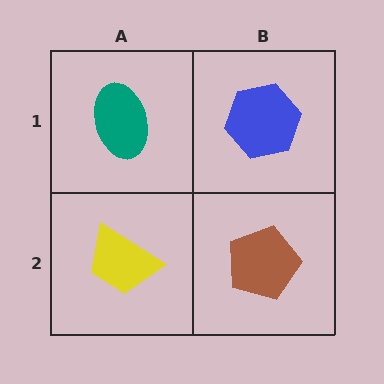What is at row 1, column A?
A teal ellipse.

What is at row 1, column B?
A blue hexagon.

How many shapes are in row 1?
2 shapes.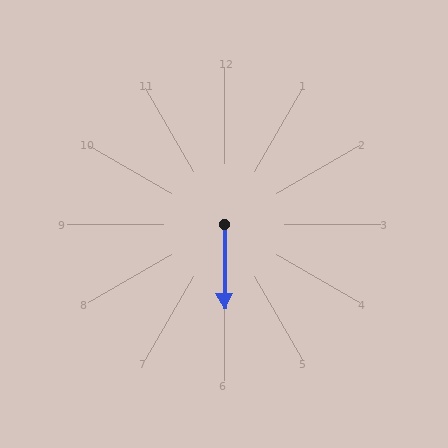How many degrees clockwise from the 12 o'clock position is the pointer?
Approximately 180 degrees.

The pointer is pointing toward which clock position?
Roughly 6 o'clock.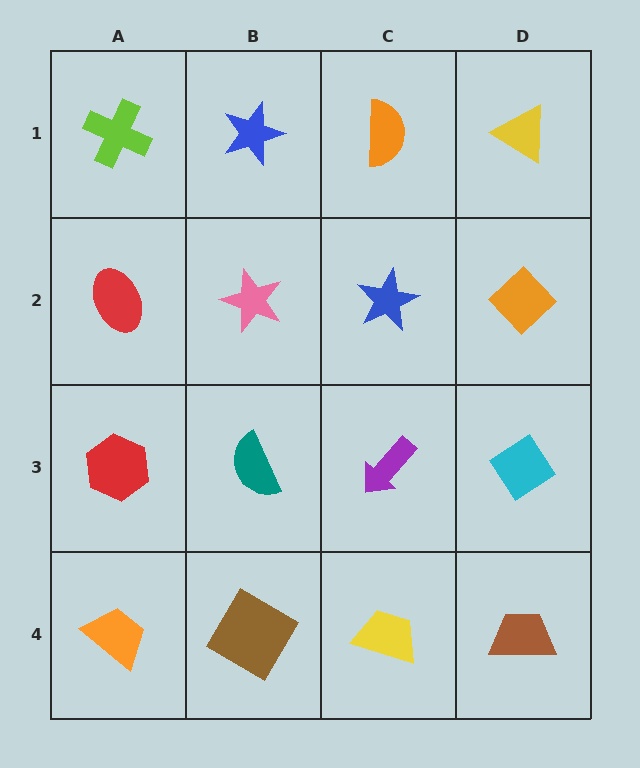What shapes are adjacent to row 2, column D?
A yellow triangle (row 1, column D), a cyan diamond (row 3, column D), a blue star (row 2, column C).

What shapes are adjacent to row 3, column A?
A red ellipse (row 2, column A), an orange trapezoid (row 4, column A), a teal semicircle (row 3, column B).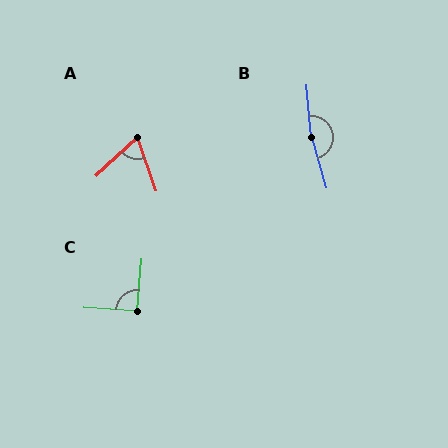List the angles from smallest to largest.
A (66°), C (92°), B (168°).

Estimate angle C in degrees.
Approximately 92 degrees.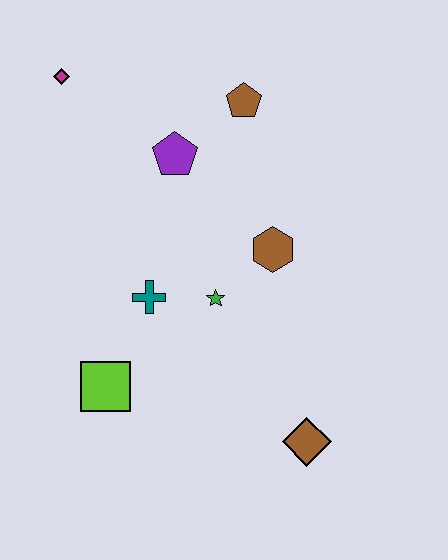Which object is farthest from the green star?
The magenta diamond is farthest from the green star.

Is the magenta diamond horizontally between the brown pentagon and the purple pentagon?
No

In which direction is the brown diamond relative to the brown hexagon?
The brown diamond is below the brown hexagon.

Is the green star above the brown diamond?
Yes